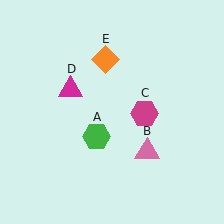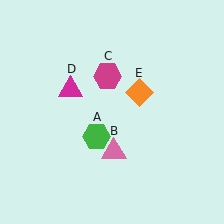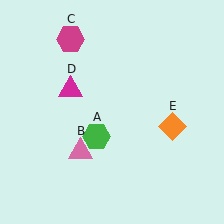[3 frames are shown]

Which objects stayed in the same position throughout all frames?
Green hexagon (object A) and magenta triangle (object D) remained stationary.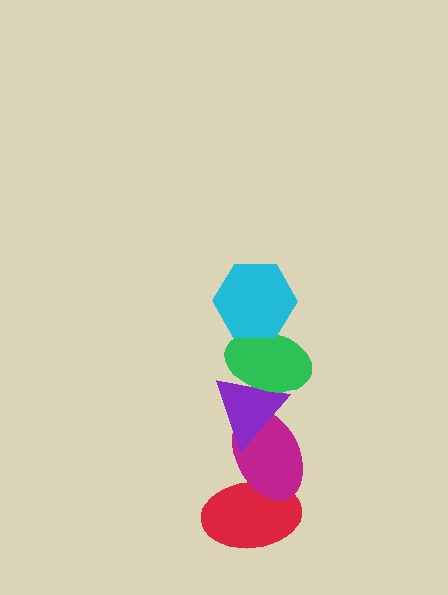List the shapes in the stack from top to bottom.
From top to bottom: the cyan hexagon, the green ellipse, the purple triangle, the magenta ellipse, the red ellipse.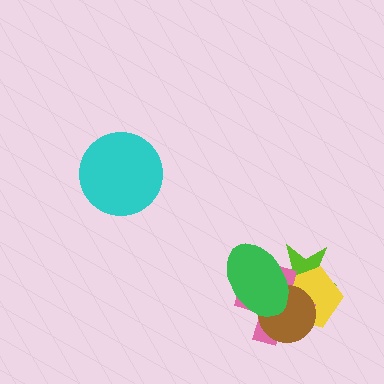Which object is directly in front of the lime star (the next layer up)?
The yellow pentagon is directly in front of the lime star.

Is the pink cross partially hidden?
Yes, it is partially covered by another shape.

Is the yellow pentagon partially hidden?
Yes, it is partially covered by another shape.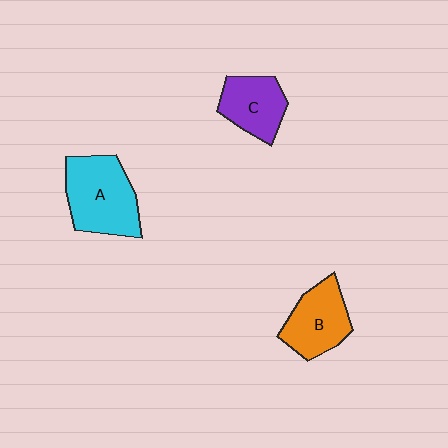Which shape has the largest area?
Shape A (cyan).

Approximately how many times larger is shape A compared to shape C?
Approximately 1.5 times.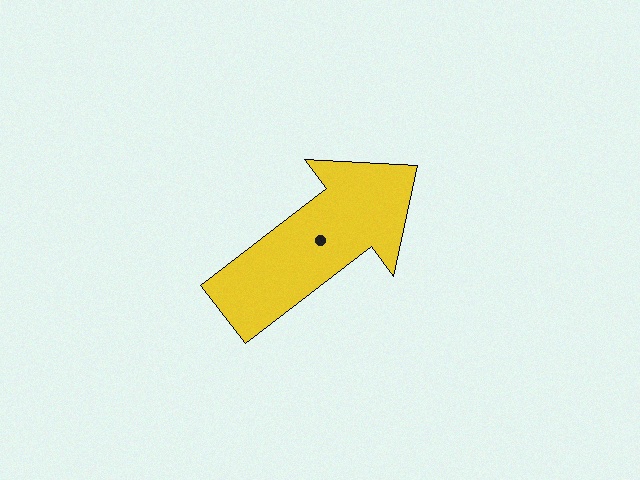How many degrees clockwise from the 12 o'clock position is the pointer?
Approximately 53 degrees.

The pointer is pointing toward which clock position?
Roughly 2 o'clock.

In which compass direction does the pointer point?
Northeast.